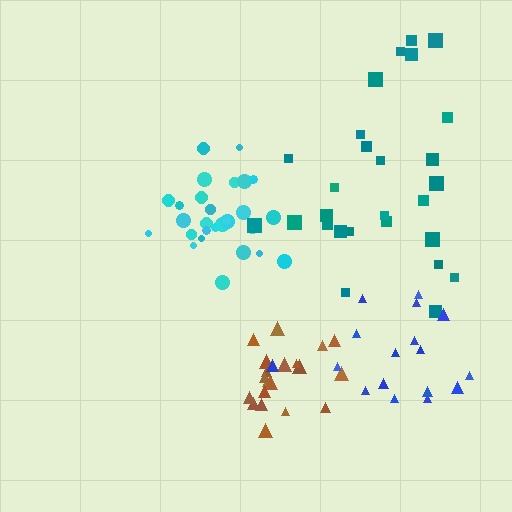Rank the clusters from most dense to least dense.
cyan, brown, blue, teal.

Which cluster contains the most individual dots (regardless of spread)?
Cyan (28).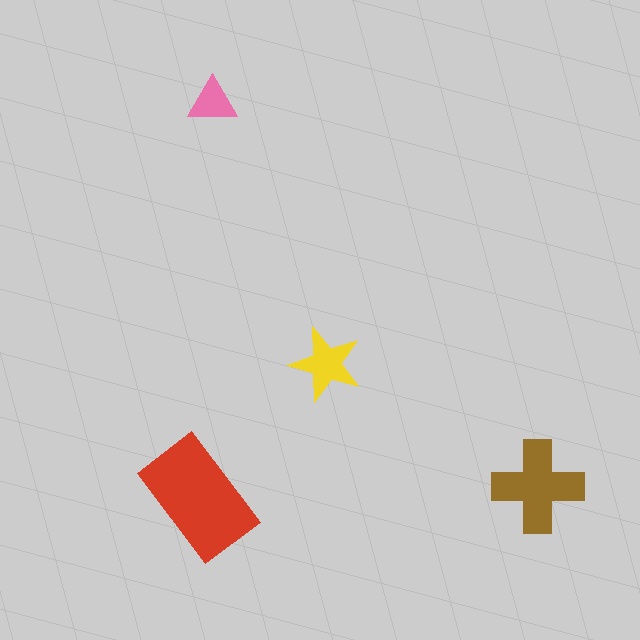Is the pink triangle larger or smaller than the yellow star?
Smaller.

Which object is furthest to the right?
The brown cross is rightmost.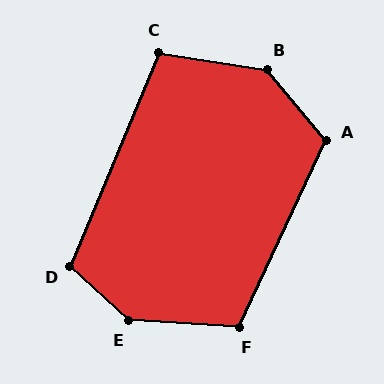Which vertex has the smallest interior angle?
C, at approximately 103 degrees.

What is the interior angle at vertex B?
Approximately 139 degrees (obtuse).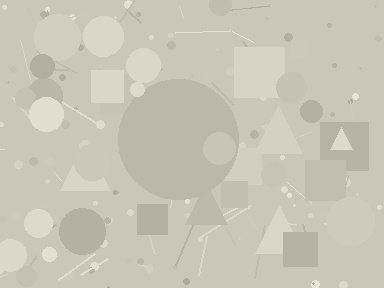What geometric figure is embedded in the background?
A circle is embedded in the background.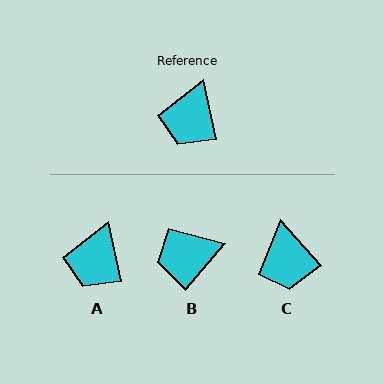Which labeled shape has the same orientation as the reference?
A.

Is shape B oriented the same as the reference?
No, it is off by about 53 degrees.